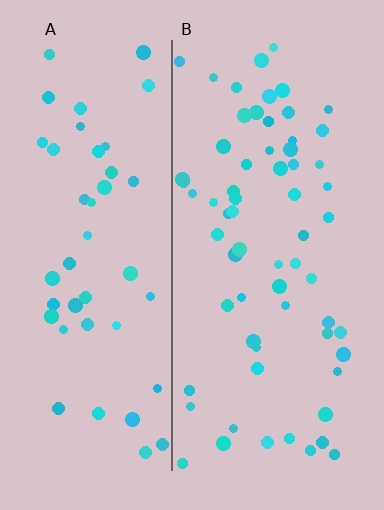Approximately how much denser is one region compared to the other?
Approximately 1.4× — region B over region A.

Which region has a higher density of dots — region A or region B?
B (the right).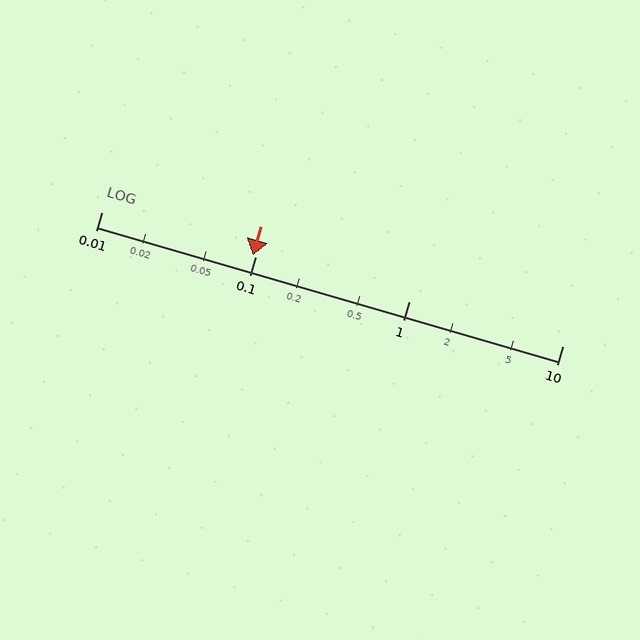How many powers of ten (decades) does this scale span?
The scale spans 3 decades, from 0.01 to 10.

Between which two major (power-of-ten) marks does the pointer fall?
The pointer is between 0.01 and 0.1.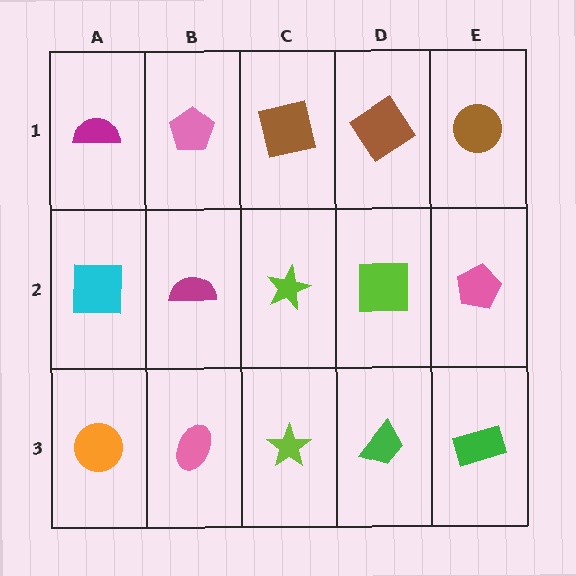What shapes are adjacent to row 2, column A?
A magenta semicircle (row 1, column A), an orange circle (row 3, column A), a magenta semicircle (row 2, column B).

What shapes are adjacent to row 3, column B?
A magenta semicircle (row 2, column B), an orange circle (row 3, column A), a lime star (row 3, column C).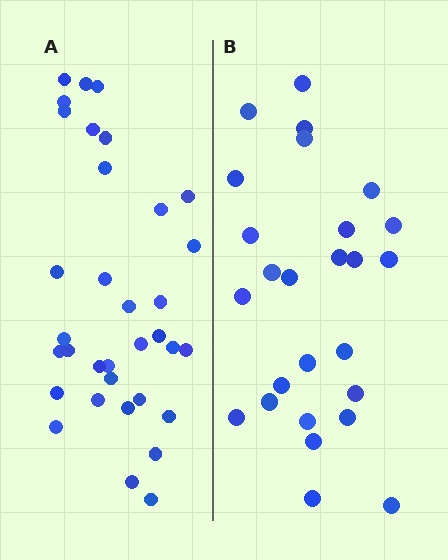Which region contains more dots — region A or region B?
Region A (the left region) has more dots.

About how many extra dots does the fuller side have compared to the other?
Region A has roughly 8 or so more dots than region B.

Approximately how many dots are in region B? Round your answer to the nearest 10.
About 30 dots. (The exact count is 26, which rounds to 30.)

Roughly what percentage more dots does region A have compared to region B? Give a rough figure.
About 30% more.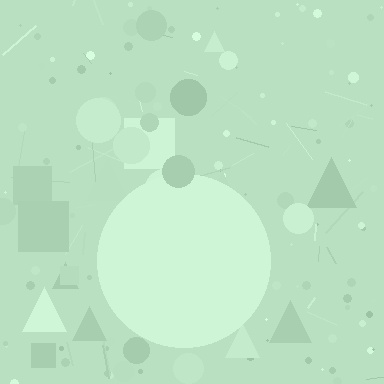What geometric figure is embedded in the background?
A circle is embedded in the background.